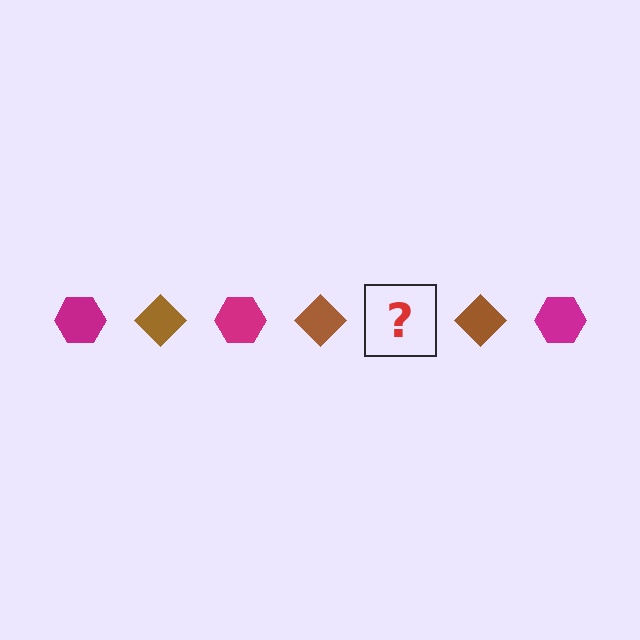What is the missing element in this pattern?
The missing element is a magenta hexagon.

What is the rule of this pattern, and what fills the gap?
The rule is that the pattern alternates between magenta hexagon and brown diamond. The gap should be filled with a magenta hexagon.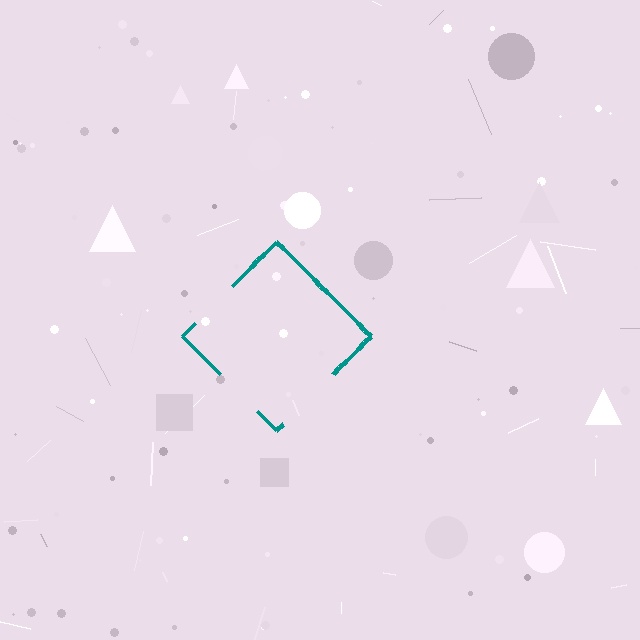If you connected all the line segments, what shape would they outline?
They would outline a diamond.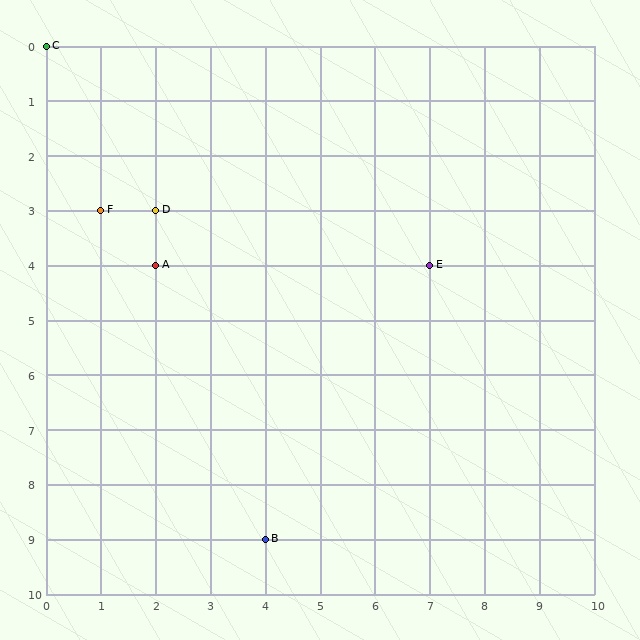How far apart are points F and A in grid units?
Points F and A are 1 column and 1 row apart (about 1.4 grid units diagonally).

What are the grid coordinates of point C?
Point C is at grid coordinates (0, 0).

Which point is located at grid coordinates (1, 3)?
Point F is at (1, 3).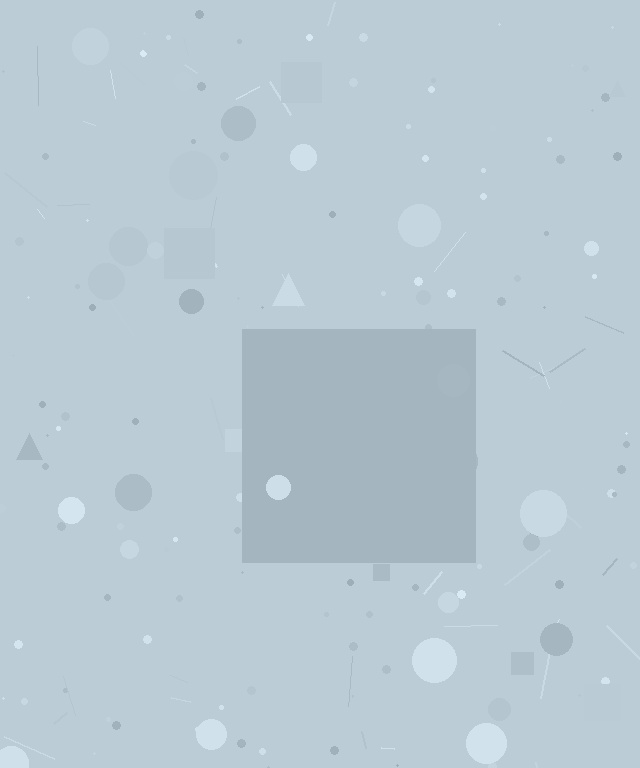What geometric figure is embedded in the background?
A square is embedded in the background.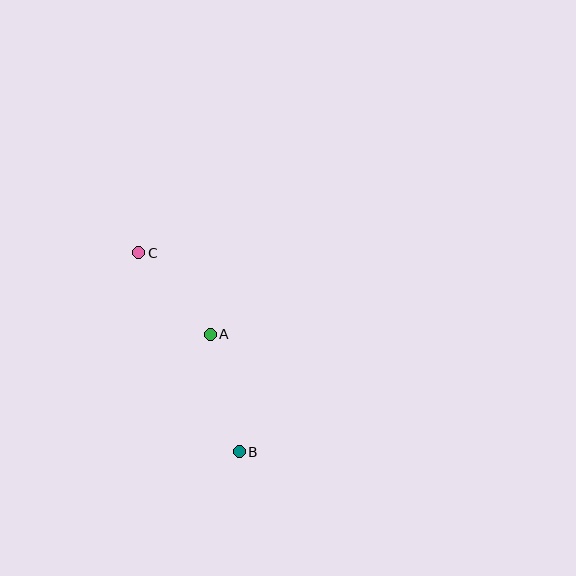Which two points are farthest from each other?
Points B and C are farthest from each other.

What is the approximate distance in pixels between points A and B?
The distance between A and B is approximately 121 pixels.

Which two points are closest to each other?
Points A and C are closest to each other.